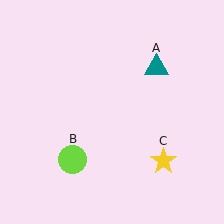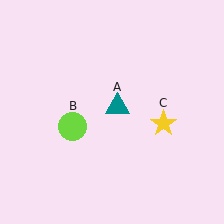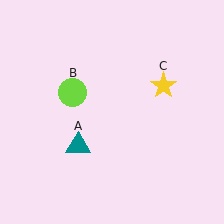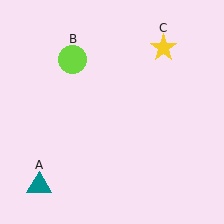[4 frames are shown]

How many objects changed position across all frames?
3 objects changed position: teal triangle (object A), lime circle (object B), yellow star (object C).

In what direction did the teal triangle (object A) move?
The teal triangle (object A) moved down and to the left.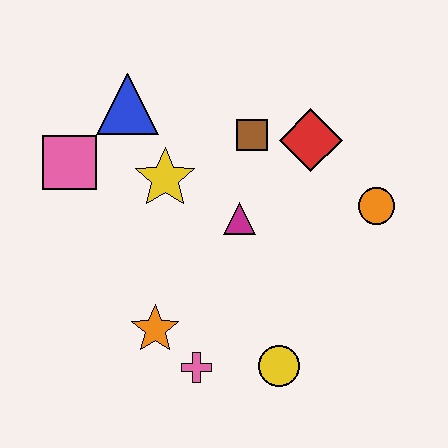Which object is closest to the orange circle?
The red diamond is closest to the orange circle.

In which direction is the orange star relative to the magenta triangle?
The orange star is below the magenta triangle.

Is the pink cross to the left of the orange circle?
Yes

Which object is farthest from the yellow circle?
The blue triangle is farthest from the yellow circle.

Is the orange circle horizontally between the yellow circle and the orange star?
No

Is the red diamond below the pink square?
No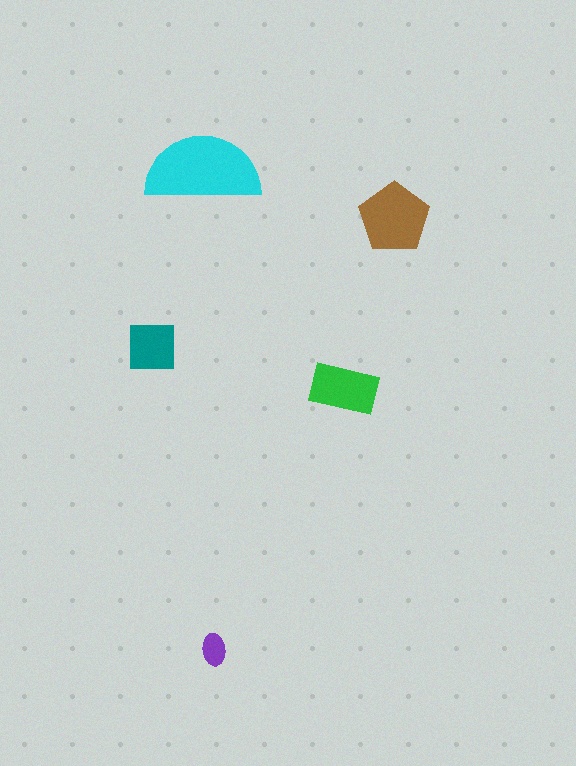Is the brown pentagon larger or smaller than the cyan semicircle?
Smaller.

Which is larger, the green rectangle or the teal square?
The green rectangle.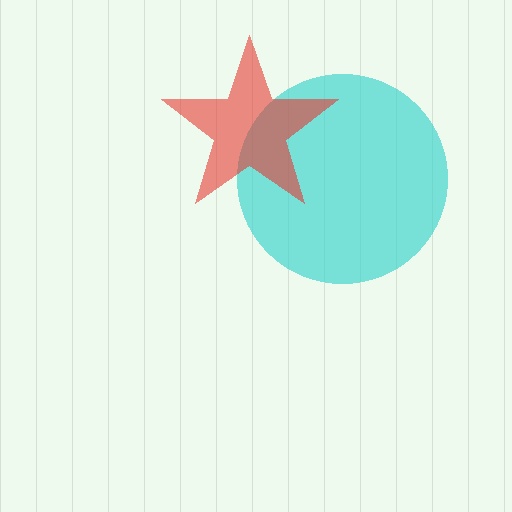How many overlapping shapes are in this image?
There are 2 overlapping shapes in the image.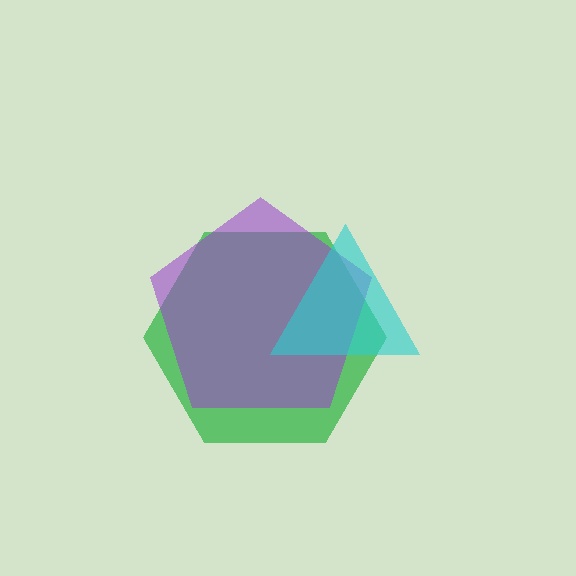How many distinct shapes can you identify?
There are 3 distinct shapes: a green hexagon, a purple pentagon, a cyan triangle.